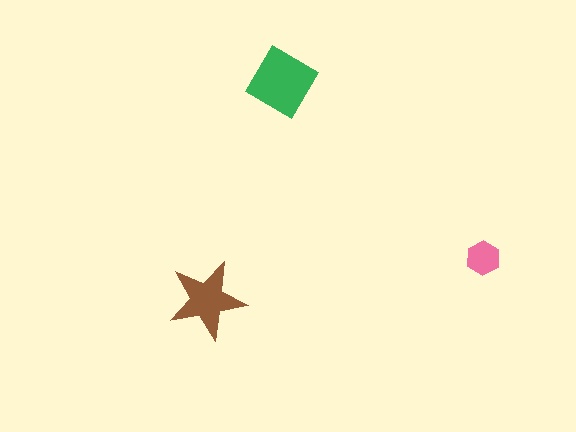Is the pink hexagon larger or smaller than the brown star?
Smaller.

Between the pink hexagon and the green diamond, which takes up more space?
The green diamond.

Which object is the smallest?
The pink hexagon.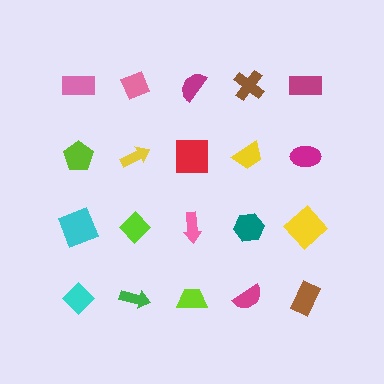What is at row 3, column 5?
A yellow diamond.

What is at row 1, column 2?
A pink diamond.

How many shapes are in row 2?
5 shapes.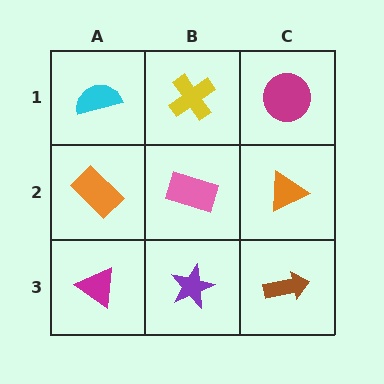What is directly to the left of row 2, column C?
A pink rectangle.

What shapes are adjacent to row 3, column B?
A pink rectangle (row 2, column B), a magenta triangle (row 3, column A), a brown arrow (row 3, column C).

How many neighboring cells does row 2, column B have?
4.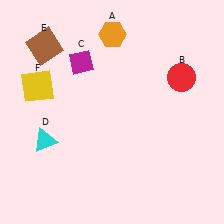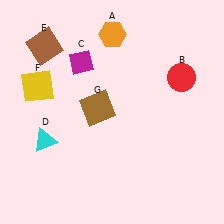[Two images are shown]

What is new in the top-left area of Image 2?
A brown square (G) was added in the top-left area of Image 2.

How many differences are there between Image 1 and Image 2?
There is 1 difference between the two images.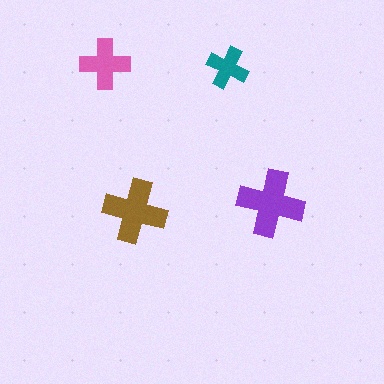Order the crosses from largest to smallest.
the purple one, the brown one, the pink one, the teal one.